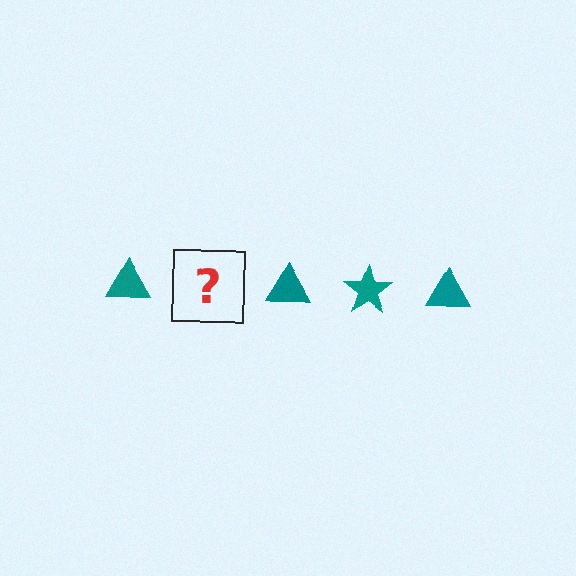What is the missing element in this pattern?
The missing element is a teal star.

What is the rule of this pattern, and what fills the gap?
The rule is that the pattern cycles through triangle, star shapes in teal. The gap should be filled with a teal star.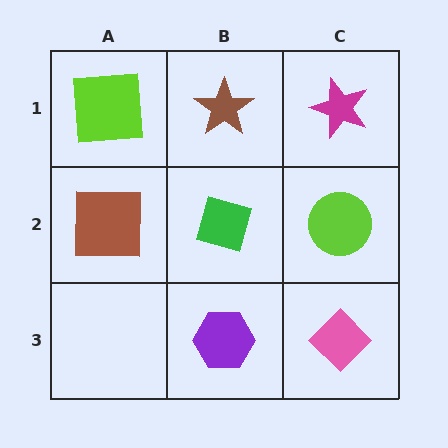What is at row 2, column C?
A lime circle.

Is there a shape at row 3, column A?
No, that cell is empty.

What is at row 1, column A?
A lime square.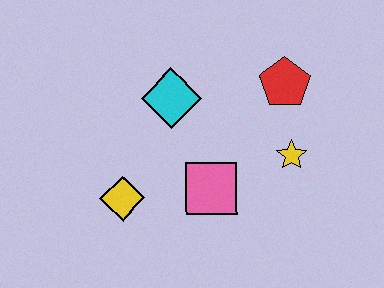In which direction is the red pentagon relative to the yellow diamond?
The red pentagon is to the right of the yellow diamond.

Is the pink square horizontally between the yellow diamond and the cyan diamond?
No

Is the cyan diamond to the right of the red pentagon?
No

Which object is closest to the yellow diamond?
The pink square is closest to the yellow diamond.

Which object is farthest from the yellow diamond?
The red pentagon is farthest from the yellow diamond.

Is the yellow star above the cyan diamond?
No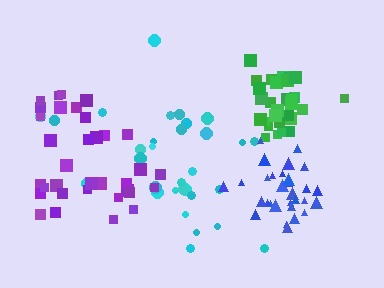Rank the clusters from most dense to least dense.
green, blue, purple, cyan.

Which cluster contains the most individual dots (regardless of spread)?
Purple (34).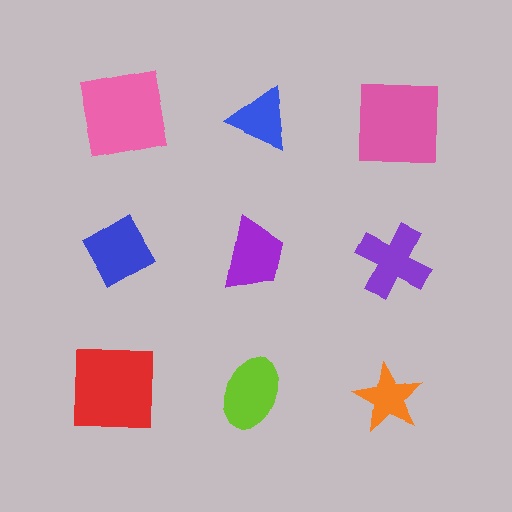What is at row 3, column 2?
A lime ellipse.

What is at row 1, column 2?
A blue triangle.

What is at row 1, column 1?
A pink square.